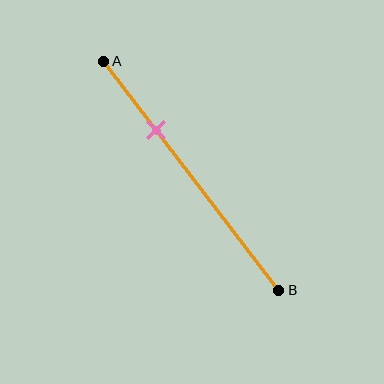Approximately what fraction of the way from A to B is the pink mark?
The pink mark is approximately 30% of the way from A to B.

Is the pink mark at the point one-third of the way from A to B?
No, the mark is at about 30% from A, not at the 33% one-third point.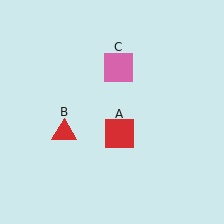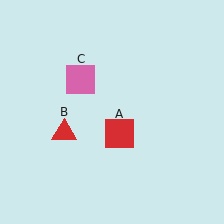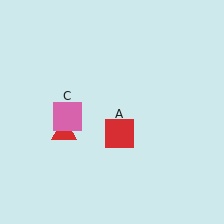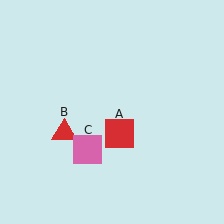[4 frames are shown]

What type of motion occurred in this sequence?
The pink square (object C) rotated counterclockwise around the center of the scene.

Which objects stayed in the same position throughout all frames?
Red square (object A) and red triangle (object B) remained stationary.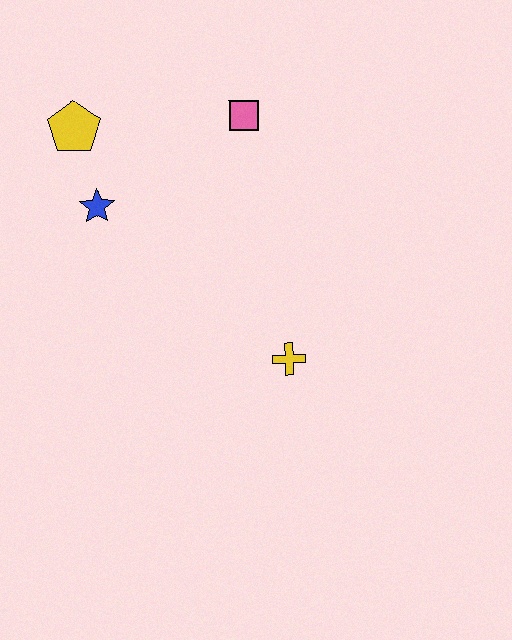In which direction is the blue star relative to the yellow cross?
The blue star is to the left of the yellow cross.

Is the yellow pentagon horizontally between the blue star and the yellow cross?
No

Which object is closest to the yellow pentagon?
The blue star is closest to the yellow pentagon.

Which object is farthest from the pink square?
The yellow cross is farthest from the pink square.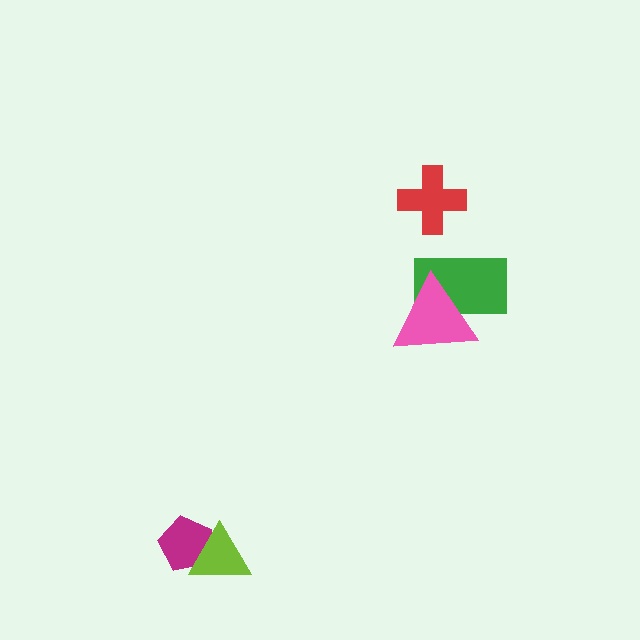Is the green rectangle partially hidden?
Yes, it is partially covered by another shape.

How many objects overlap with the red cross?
0 objects overlap with the red cross.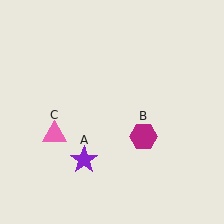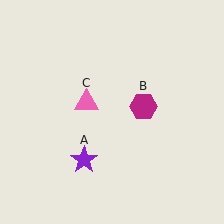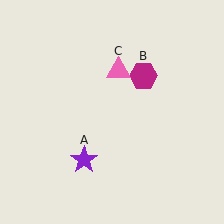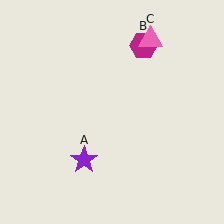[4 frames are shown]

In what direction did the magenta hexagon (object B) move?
The magenta hexagon (object B) moved up.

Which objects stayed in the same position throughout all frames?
Purple star (object A) remained stationary.